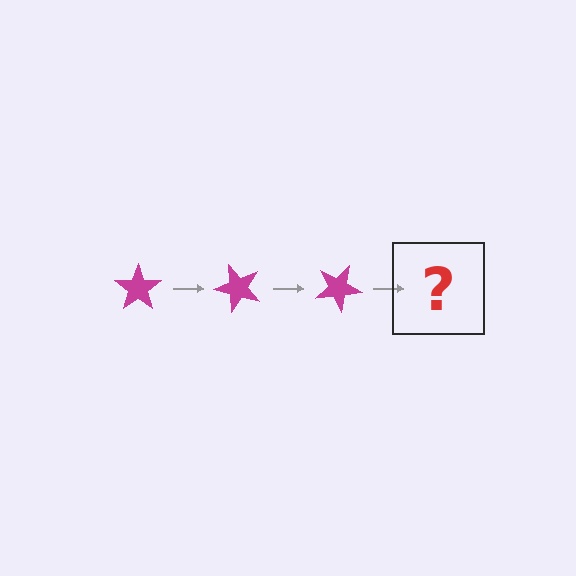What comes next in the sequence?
The next element should be a magenta star rotated 150 degrees.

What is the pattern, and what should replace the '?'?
The pattern is that the star rotates 50 degrees each step. The '?' should be a magenta star rotated 150 degrees.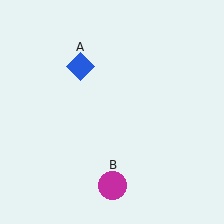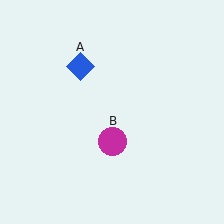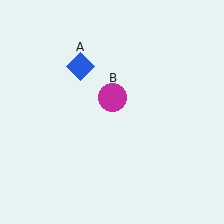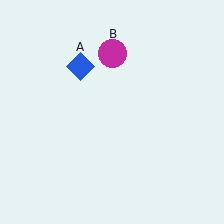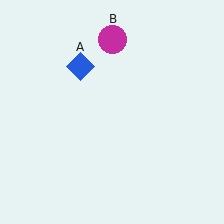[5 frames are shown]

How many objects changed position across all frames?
1 object changed position: magenta circle (object B).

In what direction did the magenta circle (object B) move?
The magenta circle (object B) moved up.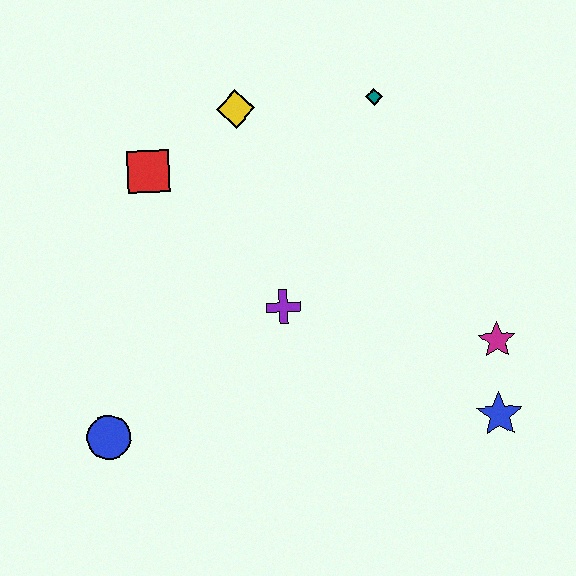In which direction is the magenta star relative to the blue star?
The magenta star is above the blue star.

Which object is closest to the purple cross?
The red square is closest to the purple cross.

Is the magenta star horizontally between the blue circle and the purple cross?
No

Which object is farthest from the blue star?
The red square is farthest from the blue star.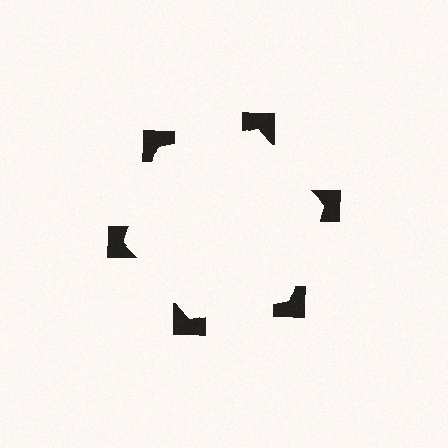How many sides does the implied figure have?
6 sides.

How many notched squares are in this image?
There are 6 — one at each vertex of the illusory hexagon.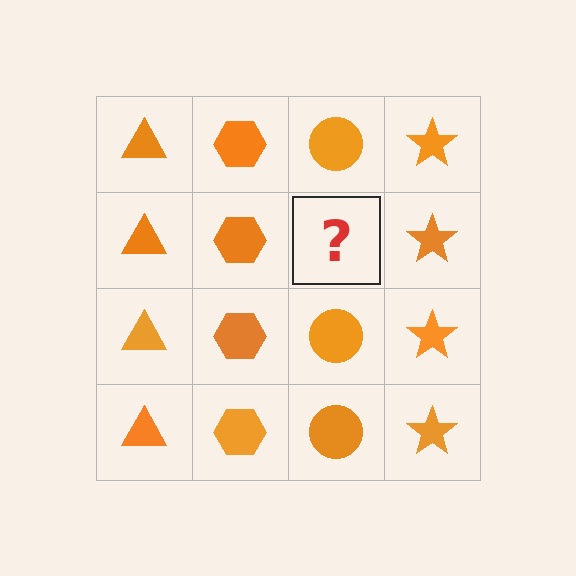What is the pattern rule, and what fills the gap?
The rule is that each column has a consistent shape. The gap should be filled with an orange circle.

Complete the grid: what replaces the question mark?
The question mark should be replaced with an orange circle.